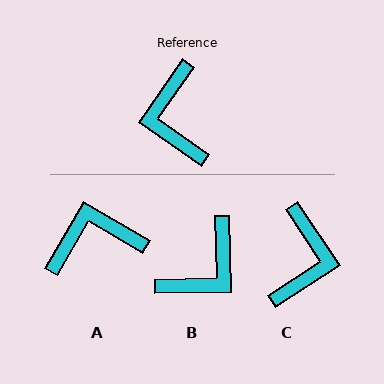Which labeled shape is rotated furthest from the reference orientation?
C, about 158 degrees away.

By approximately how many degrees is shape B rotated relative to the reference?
Approximately 126 degrees counter-clockwise.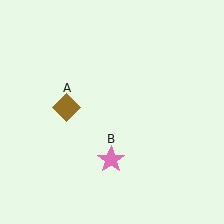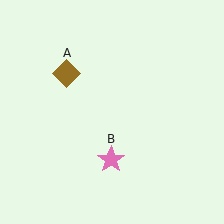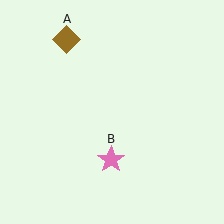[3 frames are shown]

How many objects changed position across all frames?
1 object changed position: brown diamond (object A).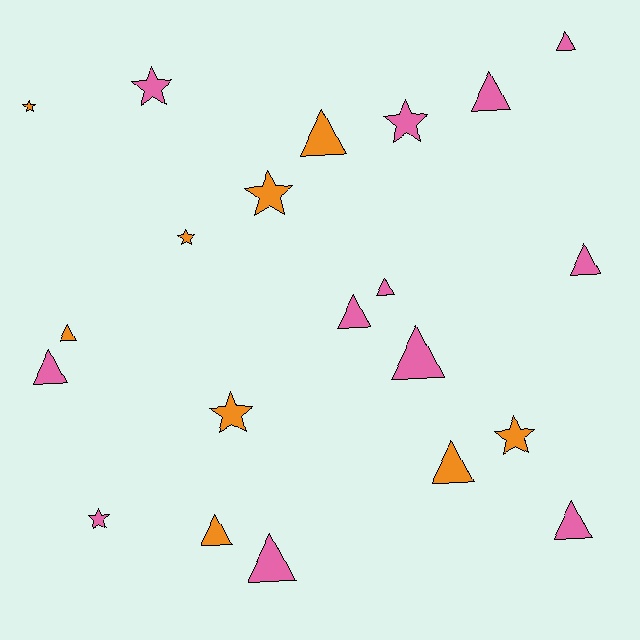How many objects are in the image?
There are 21 objects.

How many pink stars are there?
There are 3 pink stars.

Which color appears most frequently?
Pink, with 12 objects.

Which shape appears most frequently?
Triangle, with 13 objects.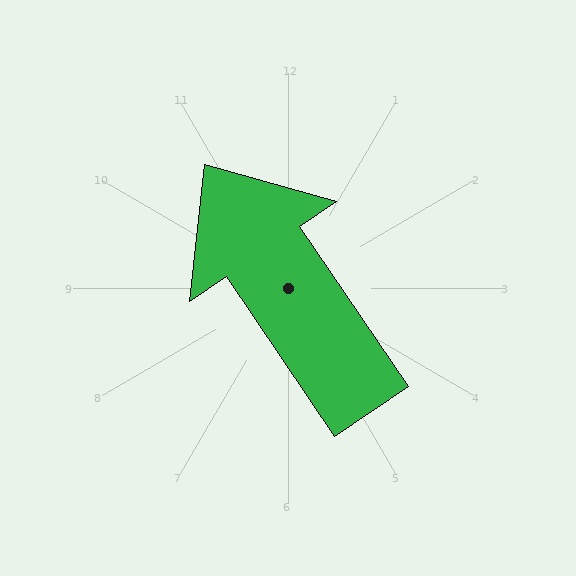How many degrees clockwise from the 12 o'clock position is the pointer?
Approximately 326 degrees.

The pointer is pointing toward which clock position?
Roughly 11 o'clock.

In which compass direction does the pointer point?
Northwest.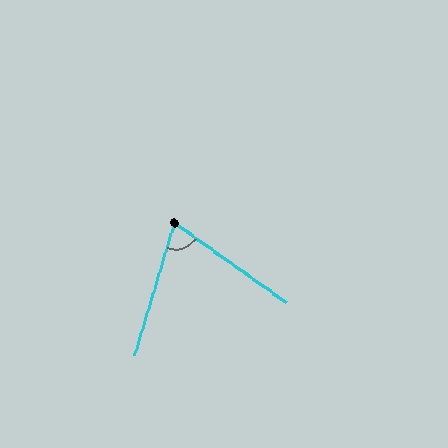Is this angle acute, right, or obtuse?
It is acute.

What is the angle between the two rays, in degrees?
Approximately 71 degrees.